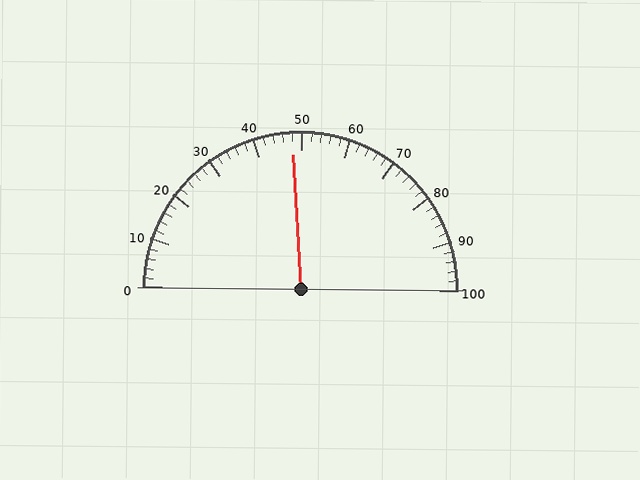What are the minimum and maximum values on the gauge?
The gauge ranges from 0 to 100.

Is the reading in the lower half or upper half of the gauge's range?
The reading is in the lower half of the range (0 to 100).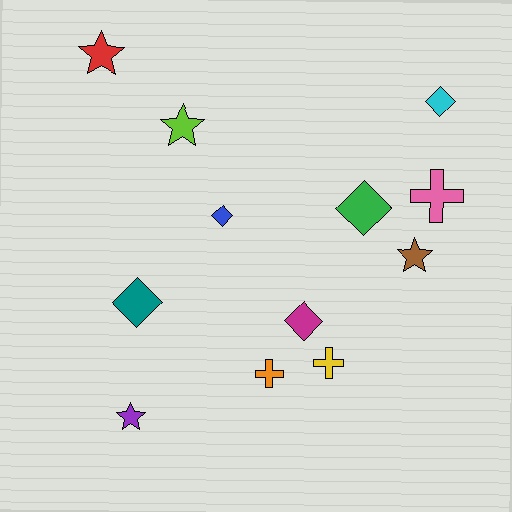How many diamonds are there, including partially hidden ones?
There are 5 diamonds.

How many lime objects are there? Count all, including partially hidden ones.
There is 1 lime object.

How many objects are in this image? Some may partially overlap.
There are 12 objects.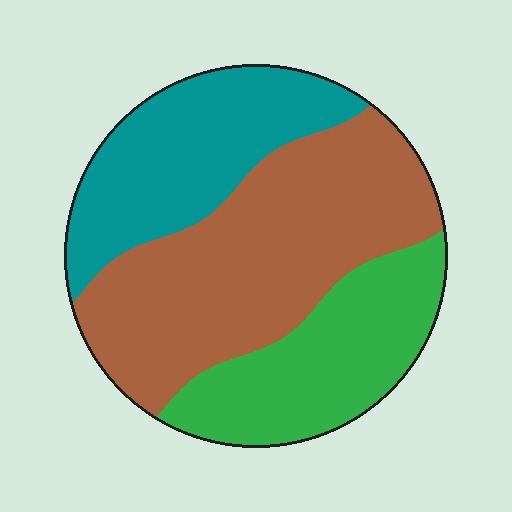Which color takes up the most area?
Brown, at roughly 45%.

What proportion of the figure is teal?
Teal takes up about one quarter (1/4) of the figure.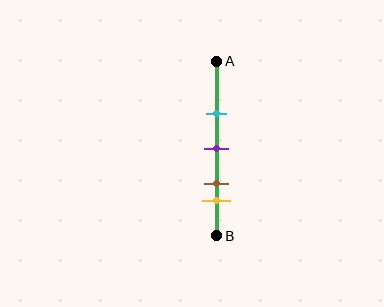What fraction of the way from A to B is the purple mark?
The purple mark is approximately 50% (0.5) of the way from A to B.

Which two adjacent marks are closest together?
The brown and yellow marks are the closest adjacent pair.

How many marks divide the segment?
There are 4 marks dividing the segment.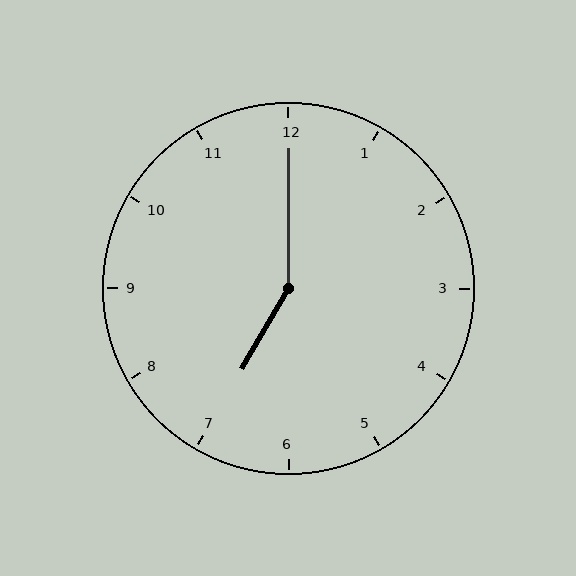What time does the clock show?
7:00.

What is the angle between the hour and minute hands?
Approximately 150 degrees.